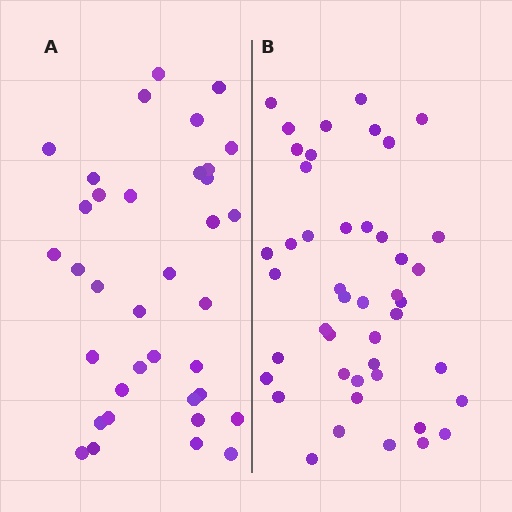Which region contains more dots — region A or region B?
Region B (the right region) has more dots.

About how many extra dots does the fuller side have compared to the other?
Region B has roughly 8 or so more dots than region A.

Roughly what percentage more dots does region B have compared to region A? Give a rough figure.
About 25% more.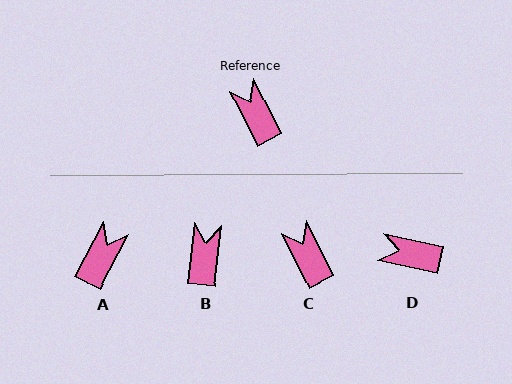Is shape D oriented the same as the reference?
No, it is off by about 51 degrees.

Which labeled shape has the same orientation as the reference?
C.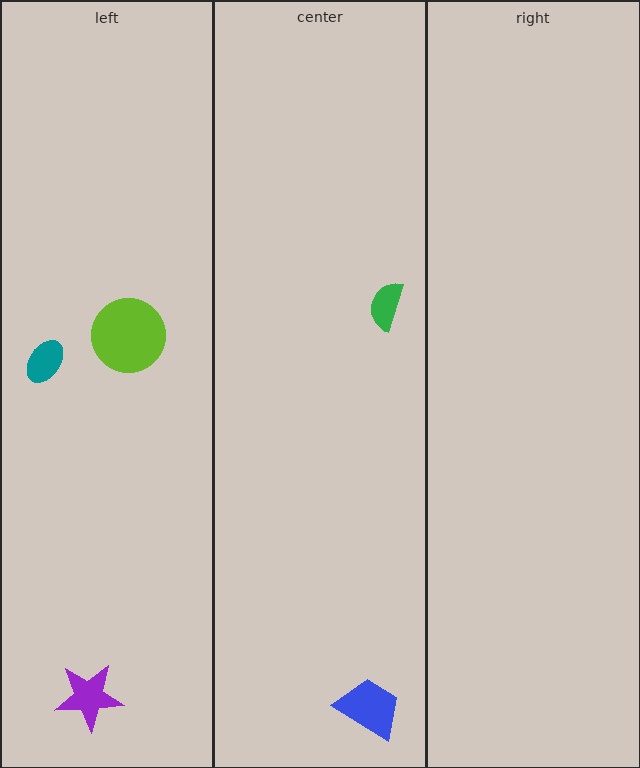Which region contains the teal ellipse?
The left region.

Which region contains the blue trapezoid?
The center region.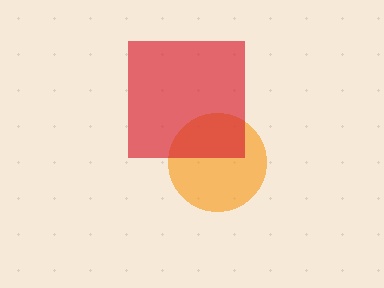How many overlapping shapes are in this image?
There are 2 overlapping shapes in the image.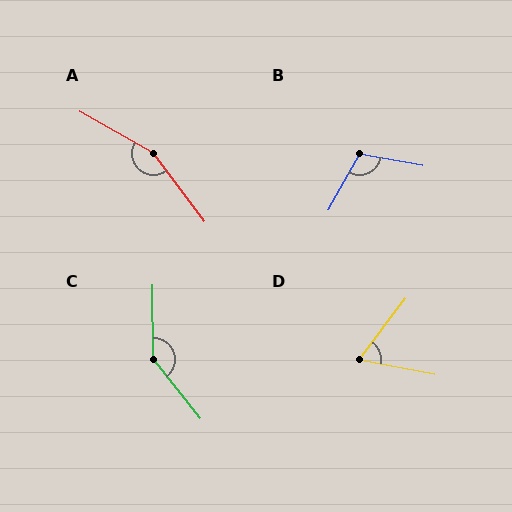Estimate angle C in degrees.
Approximately 142 degrees.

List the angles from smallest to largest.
D (64°), B (109°), C (142°), A (156°).